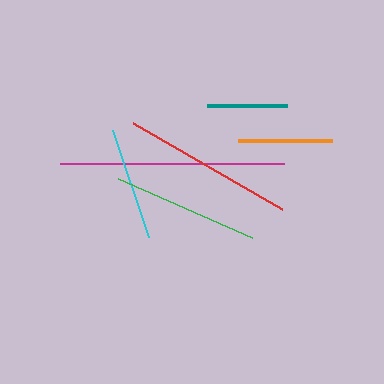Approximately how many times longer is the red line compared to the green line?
The red line is approximately 1.2 times the length of the green line.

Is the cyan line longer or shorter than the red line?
The red line is longer than the cyan line.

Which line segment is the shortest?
The teal line is the shortest at approximately 80 pixels.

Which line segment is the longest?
The magenta line is the longest at approximately 224 pixels.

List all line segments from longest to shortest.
From longest to shortest: magenta, red, green, cyan, orange, teal.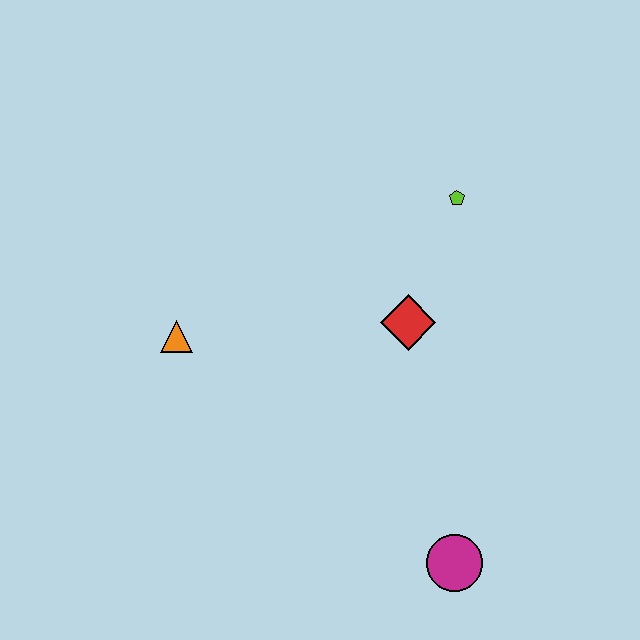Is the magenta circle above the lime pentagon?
No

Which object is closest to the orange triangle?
The red diamond is closest to the orange triangle.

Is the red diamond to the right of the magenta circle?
No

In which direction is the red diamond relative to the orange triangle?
The red diamond is to the right of the orange triangle.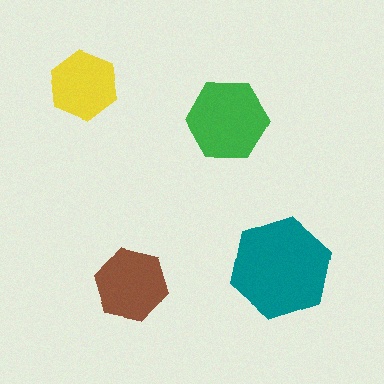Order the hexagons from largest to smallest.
the teal one, the green one, the brown one, the yellow one.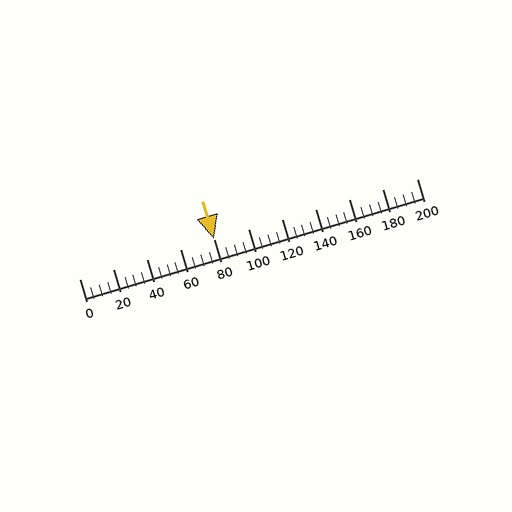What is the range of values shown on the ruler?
The ruler shows values from 0 to 200.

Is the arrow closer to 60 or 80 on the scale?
The arrow is closer to 80.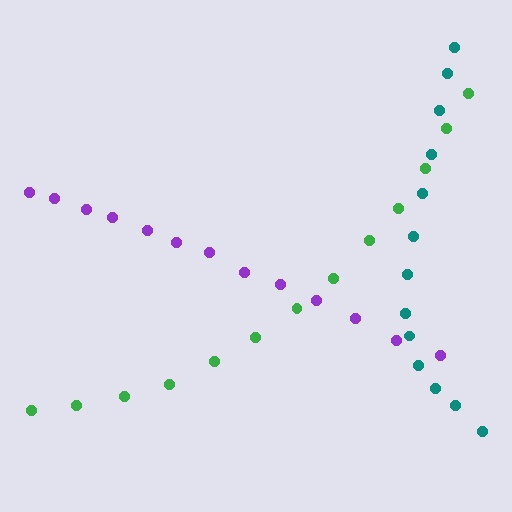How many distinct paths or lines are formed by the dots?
There are 3 distinct paths.